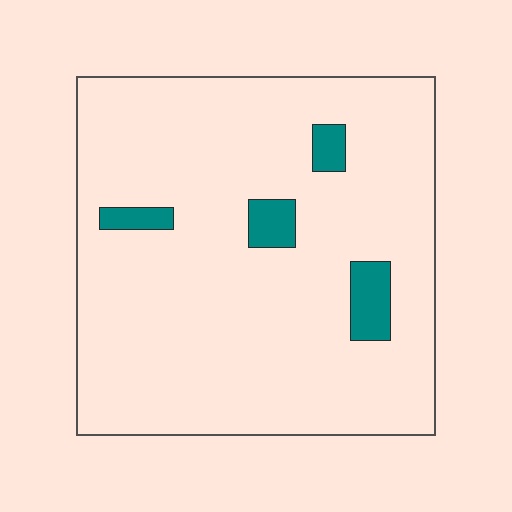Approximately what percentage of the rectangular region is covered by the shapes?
Approximately 5%.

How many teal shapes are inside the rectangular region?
4.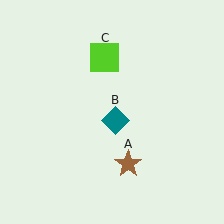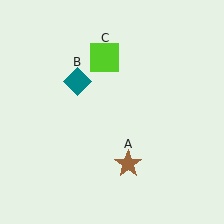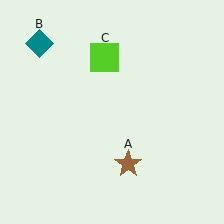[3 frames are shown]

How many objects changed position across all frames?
1 object changed position: teal diamond (object B).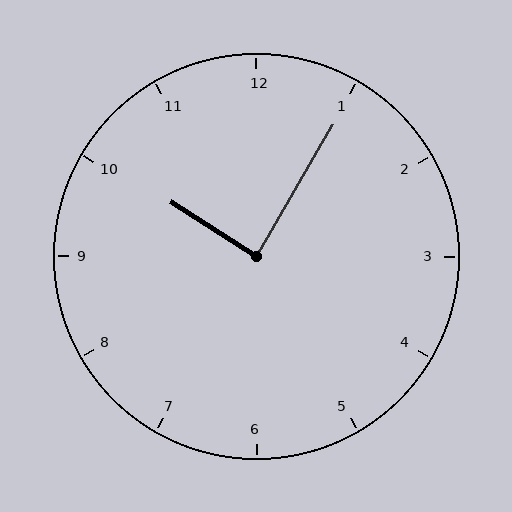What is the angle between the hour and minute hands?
Approximately 88 degrees.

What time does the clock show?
10:05.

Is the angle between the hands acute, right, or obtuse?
It is right.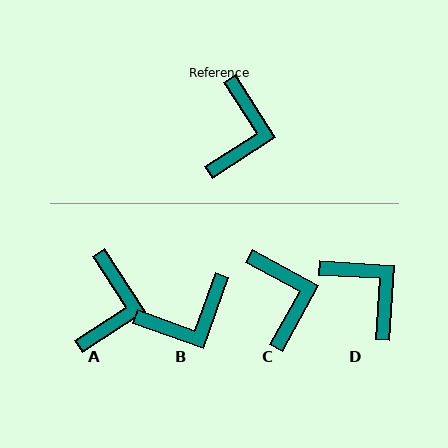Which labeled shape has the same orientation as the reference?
A.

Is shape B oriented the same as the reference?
No, it is off by about 52 degrees.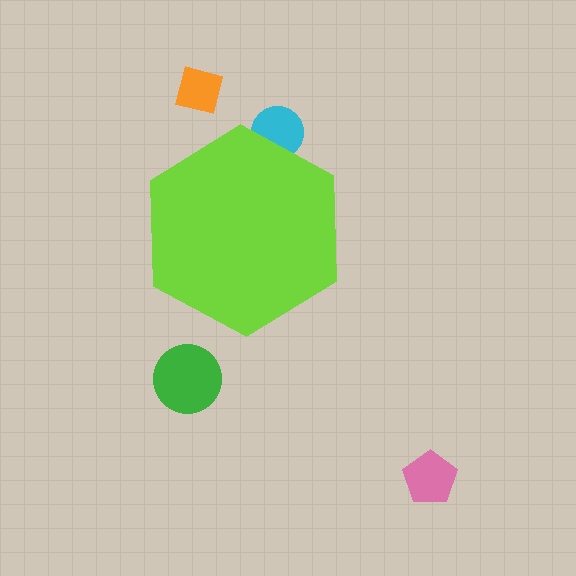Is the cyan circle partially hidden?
Yes, the cyan circle is partially hidden behind the lime hexagon.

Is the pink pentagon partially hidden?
No, the pink pentagon is fully visible.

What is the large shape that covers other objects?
A lime hexagon.